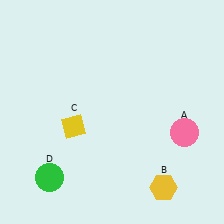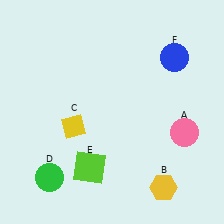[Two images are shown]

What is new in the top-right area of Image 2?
A blue circle (F) was added in the top-right area of Image 2.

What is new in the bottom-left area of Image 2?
A lime square (E) was added in the bottom-left area of Image 2.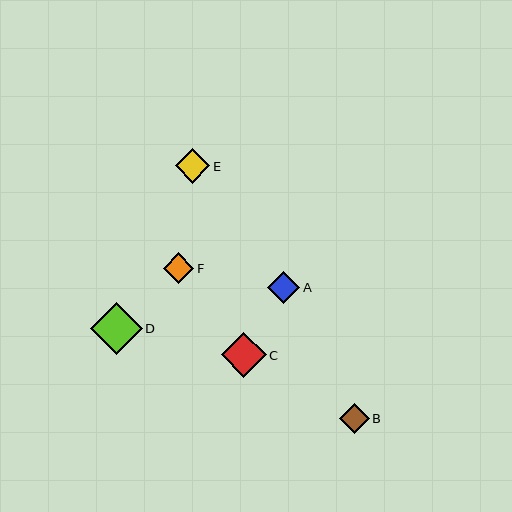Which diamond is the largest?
Diamond D is the largest with a size of approximately 52 pixels.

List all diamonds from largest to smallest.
From largest to smallest: D, C, E, A, F, B.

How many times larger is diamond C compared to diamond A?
Diamond C is approximately 1.4 times the size of diamond A.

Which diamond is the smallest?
Diamond B is the smallest with a size of approximately 30 pixels.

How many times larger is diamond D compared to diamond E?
Diamond D is approximately 1.5 times the size of diamond E.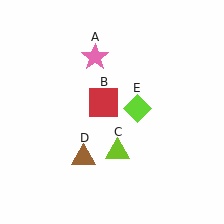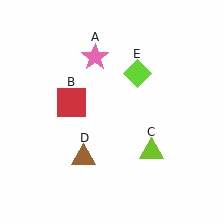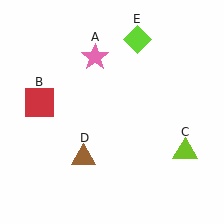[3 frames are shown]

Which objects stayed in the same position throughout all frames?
Pink star (object A) and brown triangle (object D) remained stationary.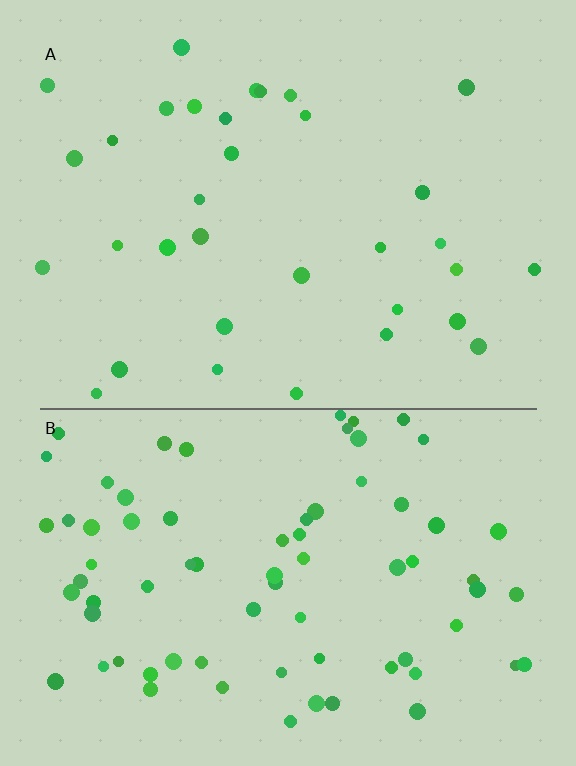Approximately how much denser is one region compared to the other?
Approximately 2.2× — region B over region A.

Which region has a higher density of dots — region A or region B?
B (the bottom).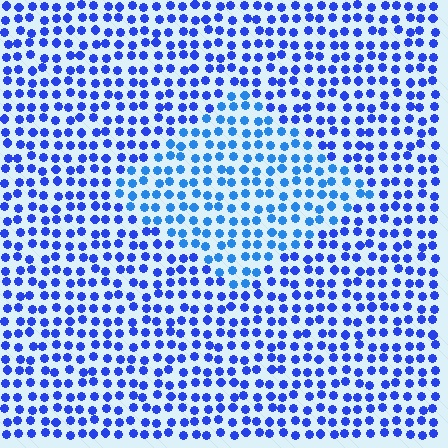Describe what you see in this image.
The image is filled with small blue elements in a uniform arrangement. A diamond-shaped region is visible where the elements are tinted to a slightly different hue, forming a subtle color boundary.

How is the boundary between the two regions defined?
The boundary is defined purely by a slight shift in hue (about 22 degrees). Spacing, size, and orientation are identical on both sides.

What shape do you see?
I see a diamond.